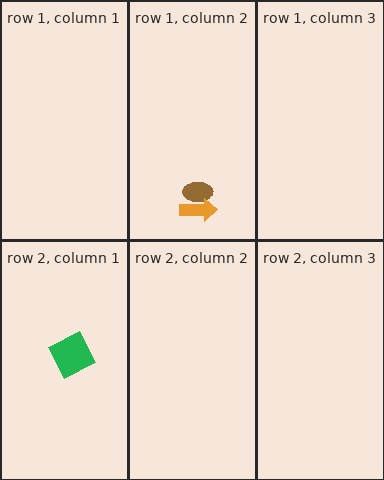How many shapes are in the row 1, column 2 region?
2.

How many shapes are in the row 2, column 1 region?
1.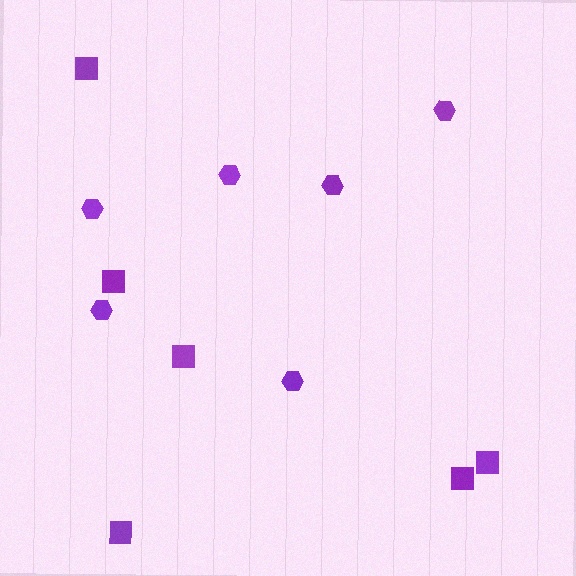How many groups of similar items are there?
There are 2 groups: one group of hexagons (6) and one group of squares (6).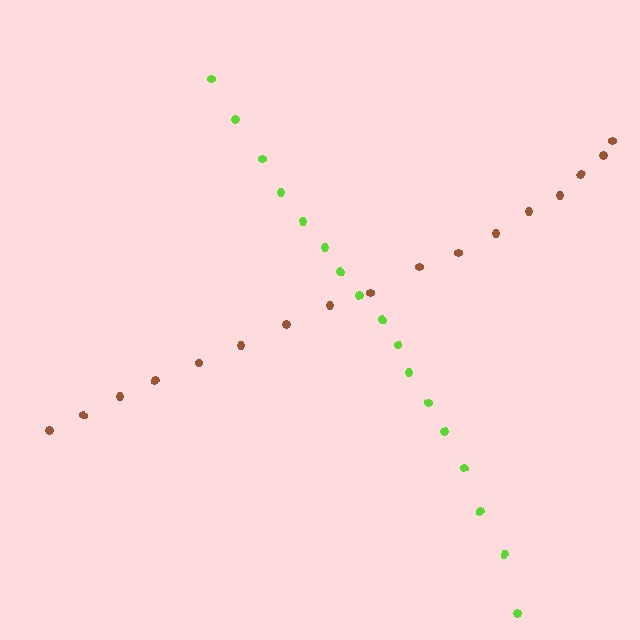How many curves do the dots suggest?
There are 2 distinct paths.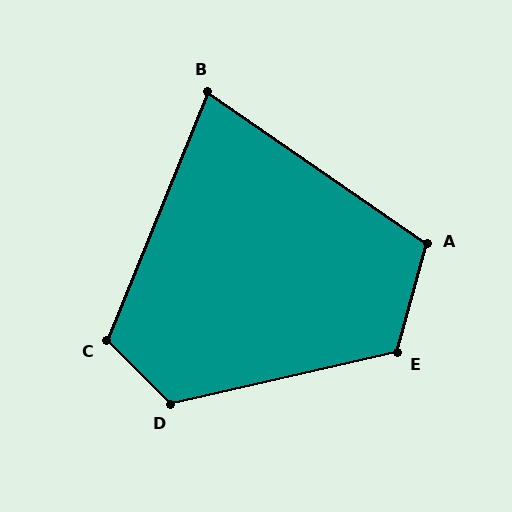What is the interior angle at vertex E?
Approximately 118 degrees (obtuse).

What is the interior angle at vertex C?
Approximately 113 degrees (obtuse).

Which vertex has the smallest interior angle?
B, at approximately 77 degrees.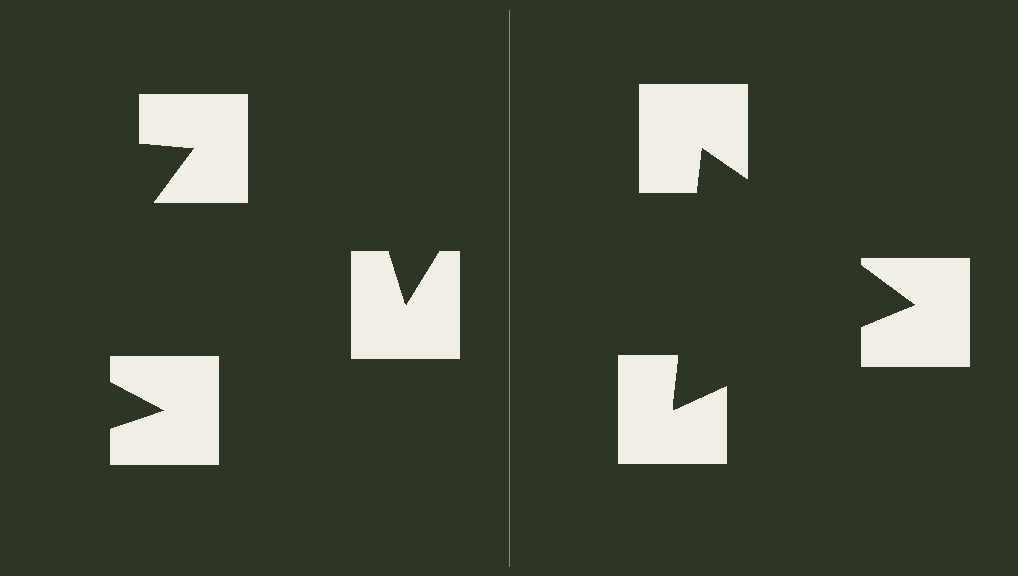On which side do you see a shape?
An illusory triangle appears on the right side. On the left side the wedge cuts are rotated, so no coherent shape forms.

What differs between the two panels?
The notched squares are positioned identically on both sides; only the wedge orientations differ. On the right they align to a triangle; on the left they are misaligned.